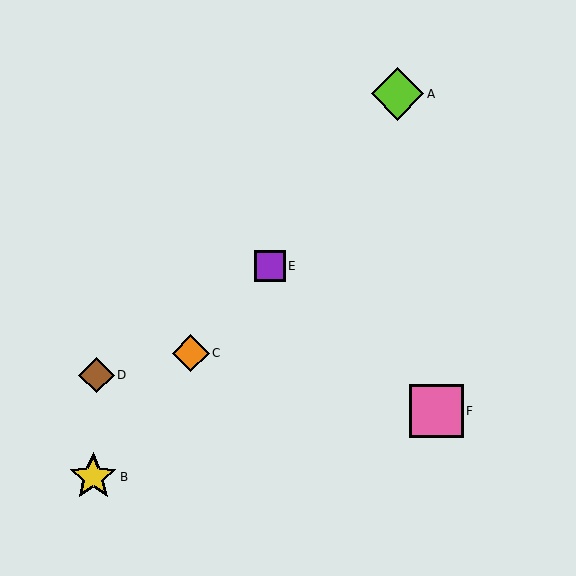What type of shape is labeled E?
Shape E is a purple square.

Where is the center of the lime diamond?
The center of the lime diamond is at (398, 94).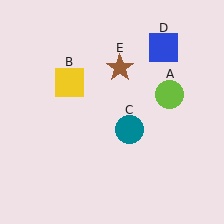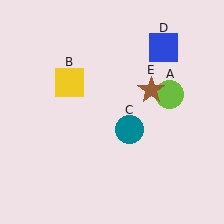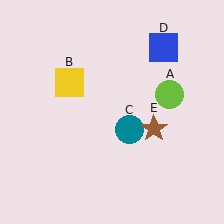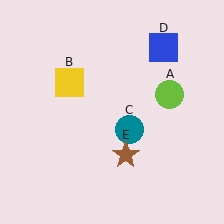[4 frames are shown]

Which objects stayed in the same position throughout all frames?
Lime circle (object A) and yellow square (object B) and teal circle (object C) and blue square (object D) remained stationary.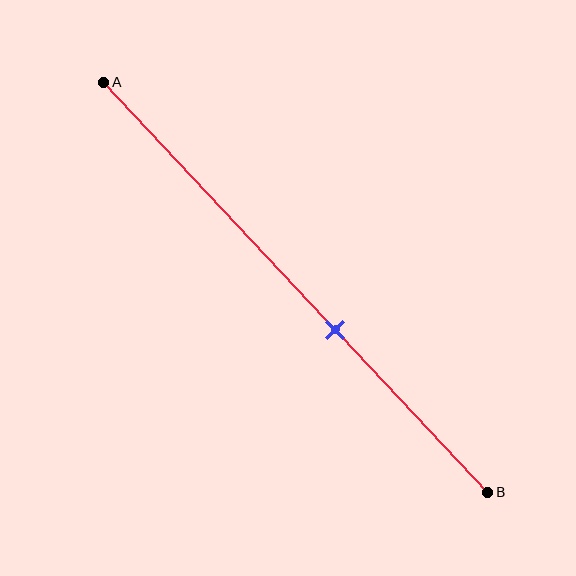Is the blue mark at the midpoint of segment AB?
No, the mark is at about 60% from A, not at the 50% midpoint.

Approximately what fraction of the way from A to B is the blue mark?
The blue mark is approximately 60% of the way from A to B.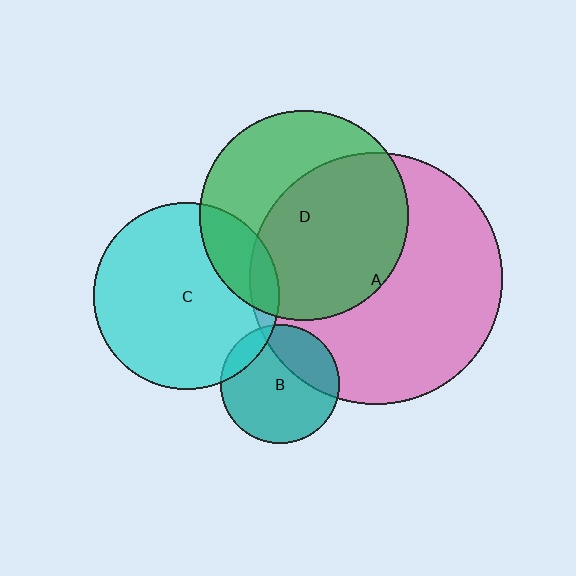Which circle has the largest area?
Circle A (pink).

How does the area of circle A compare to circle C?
Approximately 1.8 times.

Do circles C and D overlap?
Yes.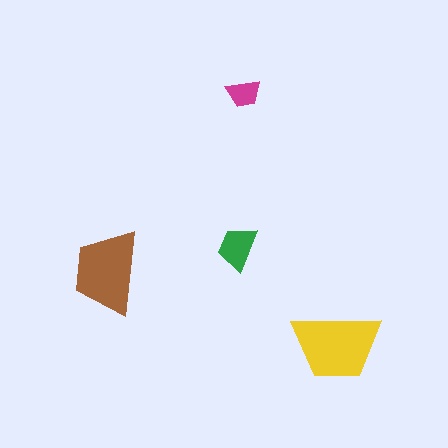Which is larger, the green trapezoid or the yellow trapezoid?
The yellow one.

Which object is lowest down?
The yellow trapezoid is bottommost.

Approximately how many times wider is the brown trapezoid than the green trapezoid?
About 2 times wider.